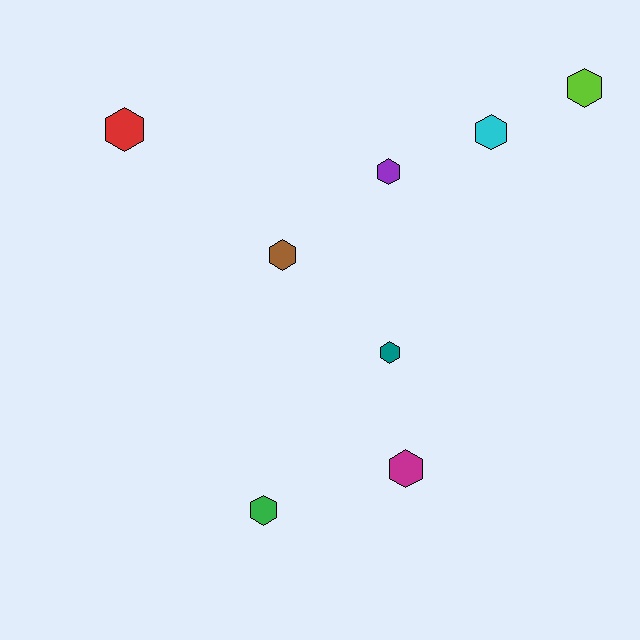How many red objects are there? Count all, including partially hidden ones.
There is 1 red object.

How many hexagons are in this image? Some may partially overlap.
There are 8 hexagons.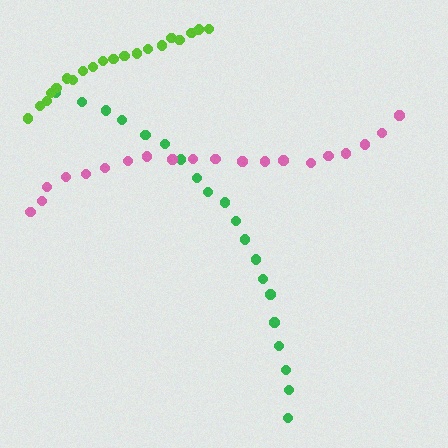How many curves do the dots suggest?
There are 3 distinct paths.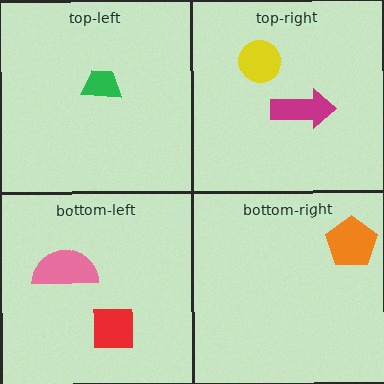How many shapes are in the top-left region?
1.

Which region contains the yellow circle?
The top-right region.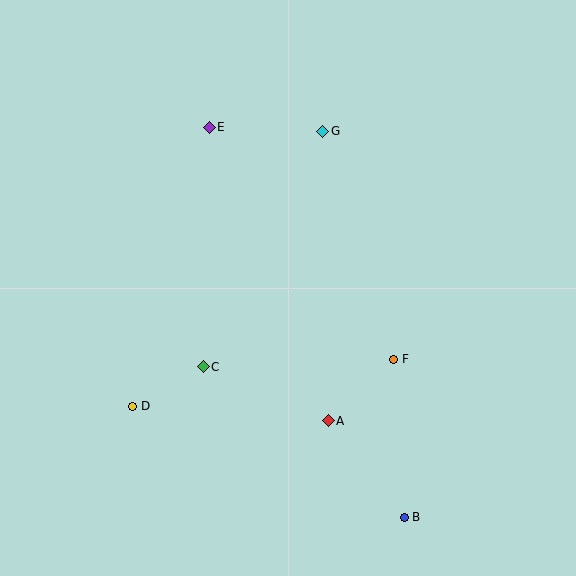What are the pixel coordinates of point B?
Point B is at (404, 517).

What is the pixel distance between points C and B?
The distance between C and B is 251 pixels.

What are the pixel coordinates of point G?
Point G is at (323, 131).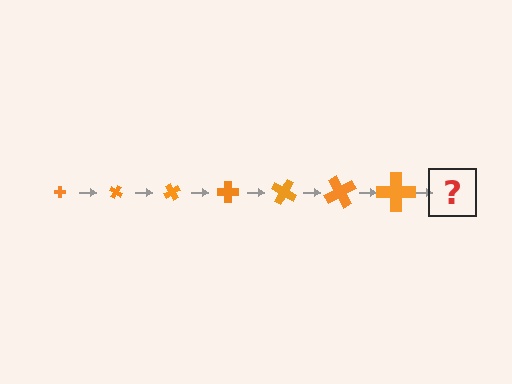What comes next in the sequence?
The next element should be a cross, larger than the previous one and rotated 210 degrees from the start.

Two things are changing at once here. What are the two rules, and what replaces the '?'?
The two rules are that the cross grows larger each step and it rotates 30 degrees each step. The '?' should be a cross, larger than the previous one and rotated 210 degrees from the start.